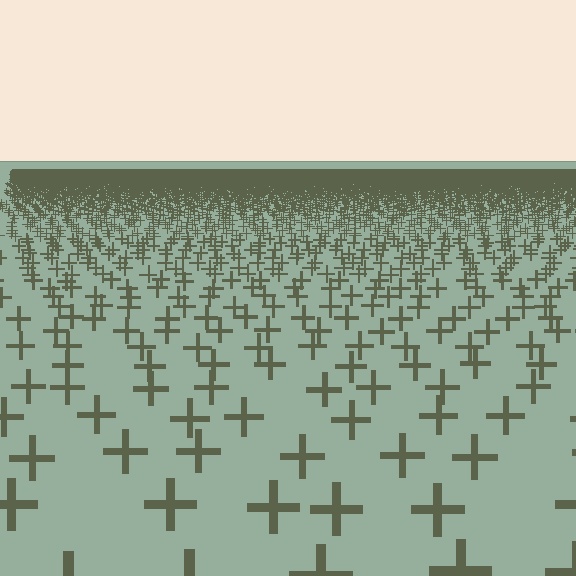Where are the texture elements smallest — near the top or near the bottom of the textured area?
Near the top.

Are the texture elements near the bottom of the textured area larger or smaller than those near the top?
Larger. Near the bottom, elements are closer to the viewer and appear at a bigger on-screen size.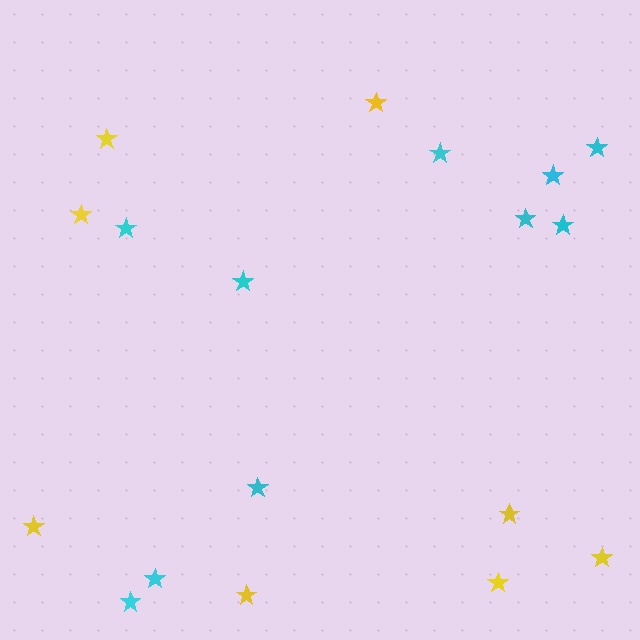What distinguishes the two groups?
There are 2 groups: one group of cyan stars (10) and one group of yellow stars (8).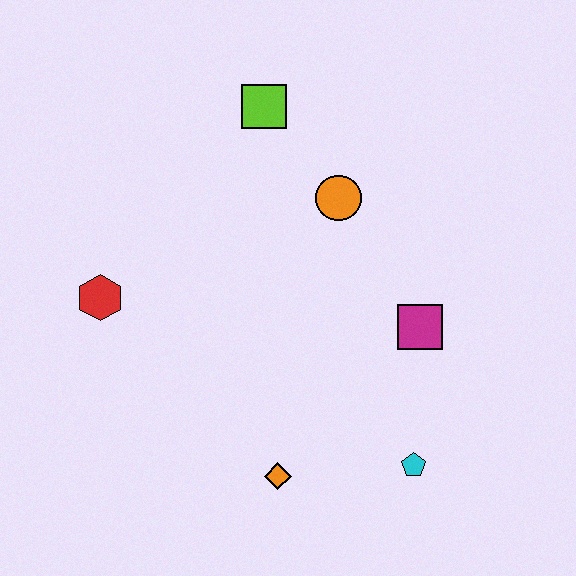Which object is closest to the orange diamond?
The cyan pentagon is closest to the orange diamond.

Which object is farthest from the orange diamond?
The lime square is farthest from the orange diamond.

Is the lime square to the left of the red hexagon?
No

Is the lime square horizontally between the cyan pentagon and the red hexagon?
Yes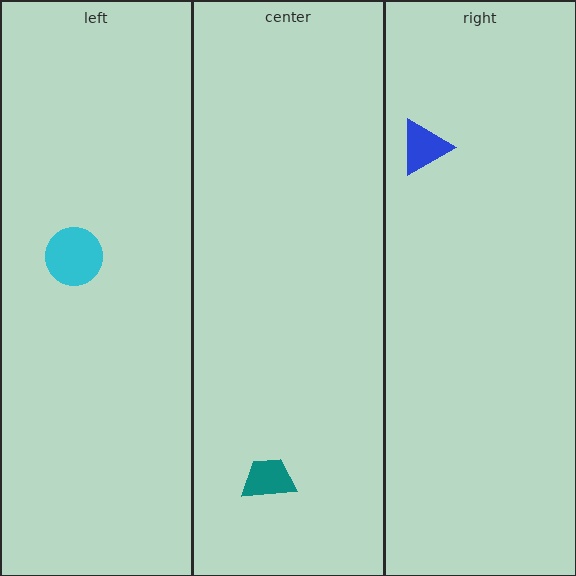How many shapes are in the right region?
1.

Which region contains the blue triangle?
The right region.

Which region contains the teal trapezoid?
The center region.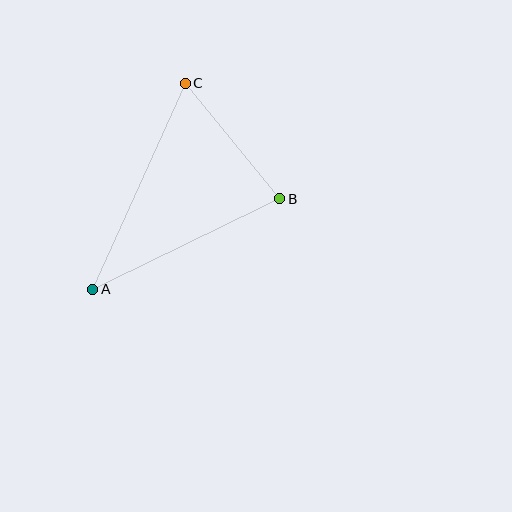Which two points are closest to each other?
Points B and C are closest to each other.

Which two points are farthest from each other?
Points A and C are farthest from each other.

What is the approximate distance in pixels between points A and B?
The distance between A and B is approximately 208 pixels.